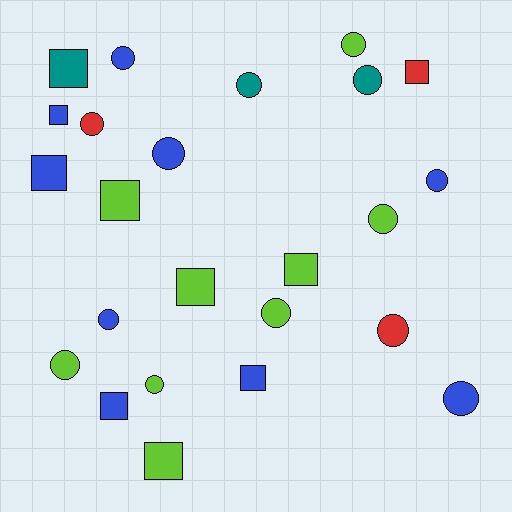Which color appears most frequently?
Blue, with 9 objects.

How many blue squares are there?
There are 4 blue squares.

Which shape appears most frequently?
Circle, with 14 objects.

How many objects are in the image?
There are 24 objects.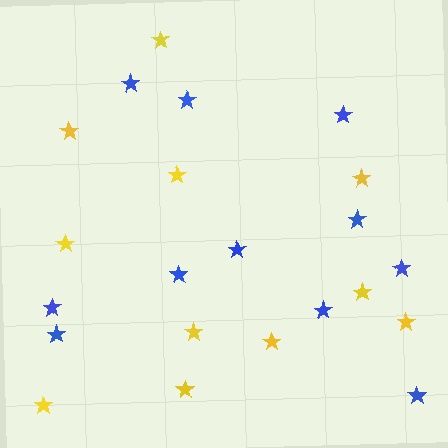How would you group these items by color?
There are 2 groups: one group of yellow stars (11) and one group of blue stars (11).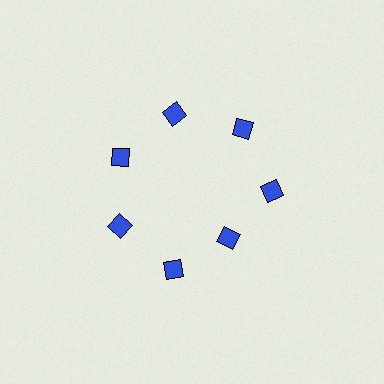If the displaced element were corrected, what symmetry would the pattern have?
It would have 7-fold rotational symmetry — the pattern would map onto itself every 51 degrees.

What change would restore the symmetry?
The symmetry would be restored by moving it outward, back onto the ring so that all 7 diamonds sit at equal angles and equal distance from the center.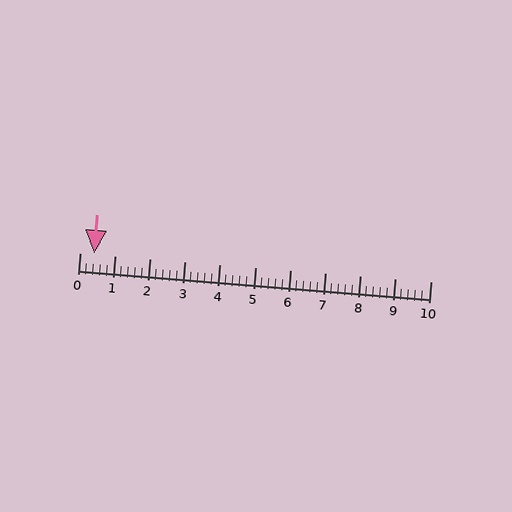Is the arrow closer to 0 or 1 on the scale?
The arrow is closer to 0.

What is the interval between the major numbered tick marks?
The major tick marks are spaced 1 units apart.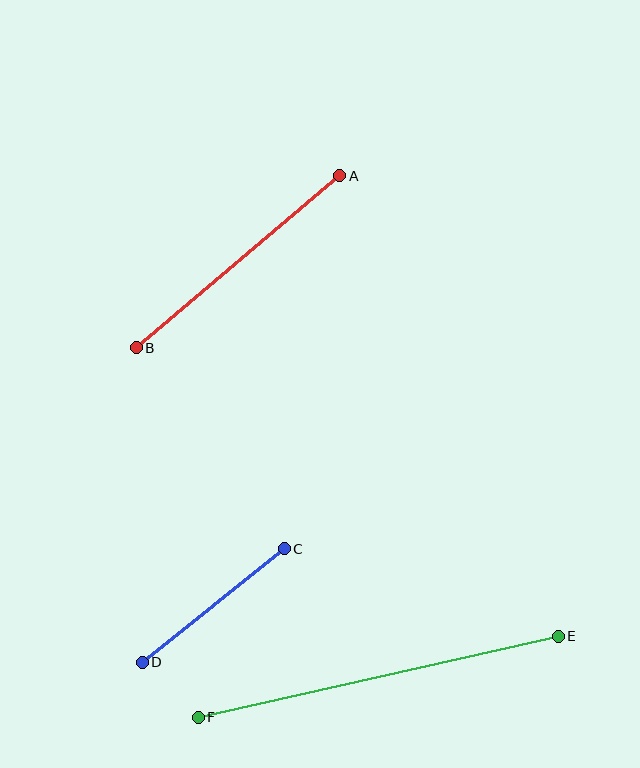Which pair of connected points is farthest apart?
Points E and F are farthest apart.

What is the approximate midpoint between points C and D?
The midpoint is at approximately (213, 605) pixels.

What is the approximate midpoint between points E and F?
The midpoint is at approximately (378, 677) pixels.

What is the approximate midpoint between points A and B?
The midpoint is at approximately (238, 262) pixels.